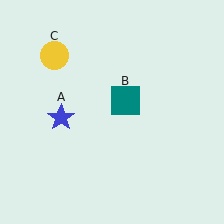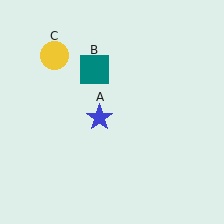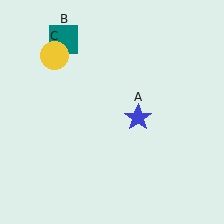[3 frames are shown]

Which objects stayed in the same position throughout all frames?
Yellow circle (object C) remained stationary.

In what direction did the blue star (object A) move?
The blue star (object A) moved right.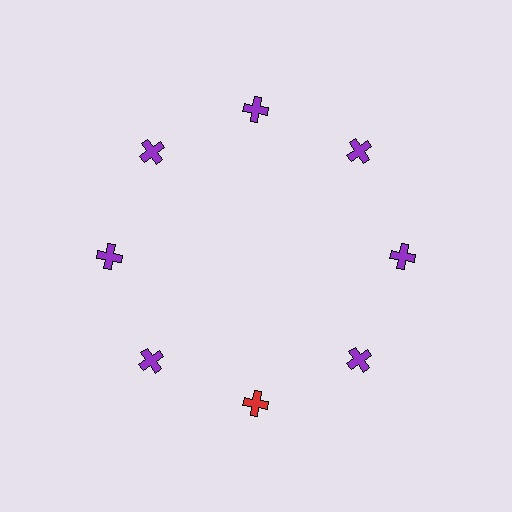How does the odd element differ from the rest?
It has a different color: red instead of purple.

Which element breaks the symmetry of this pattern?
The red cross at roughly the 6 o'clock position breaks the symmetry. All other shapes are purple crosses.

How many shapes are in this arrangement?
There are 8 shapes arranged in a ring pattern.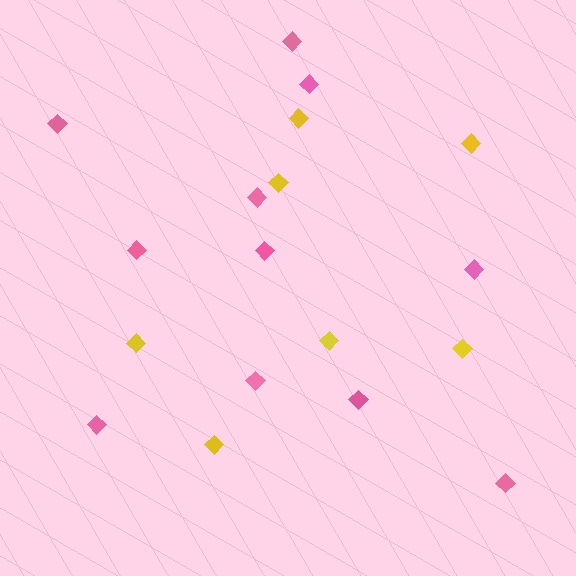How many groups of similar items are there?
There are 2 groups: one group of pink diamonds (11) and one group of yellow diamonds (7).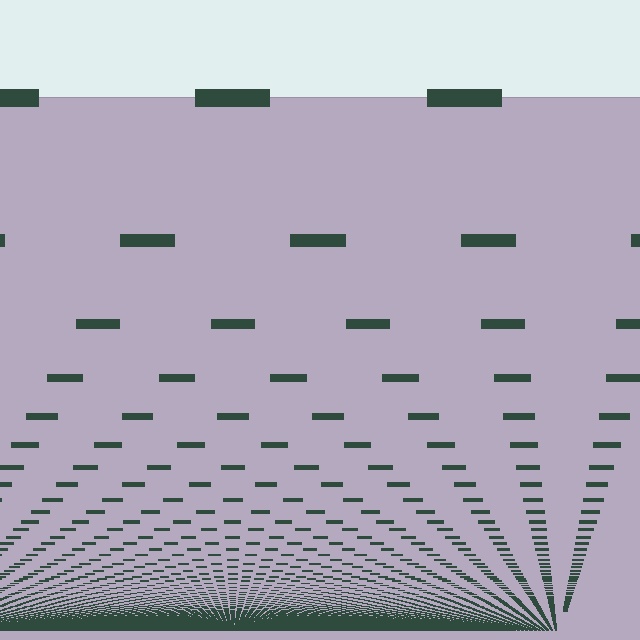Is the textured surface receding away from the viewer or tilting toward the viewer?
The surface appears to tilt toward the viewer. Texture elements get larger and sparser toward the top.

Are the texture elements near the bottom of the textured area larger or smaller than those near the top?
Smaller. The gradient is inverted — elements near the bottom are smaller and denser.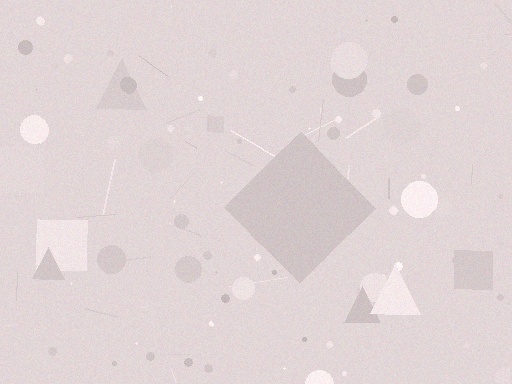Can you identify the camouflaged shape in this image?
The camouflaged shape is a diamond.